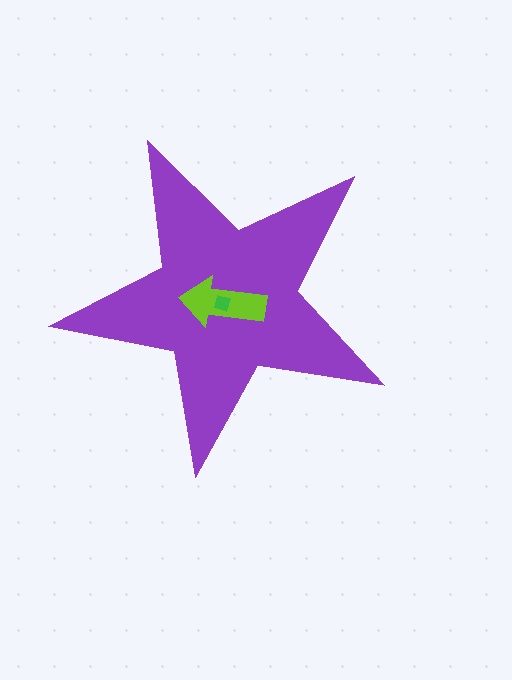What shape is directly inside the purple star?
The lime arrow.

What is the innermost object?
The green square.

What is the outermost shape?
The purple star.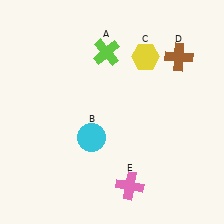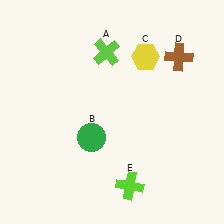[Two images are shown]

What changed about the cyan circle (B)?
In Image 1, B is cyan. In Image 2, it changed to green.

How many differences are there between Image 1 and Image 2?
There are 2 differences between the two images.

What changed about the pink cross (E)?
In Image 1, E is pink. In Image 2, it changed to lime.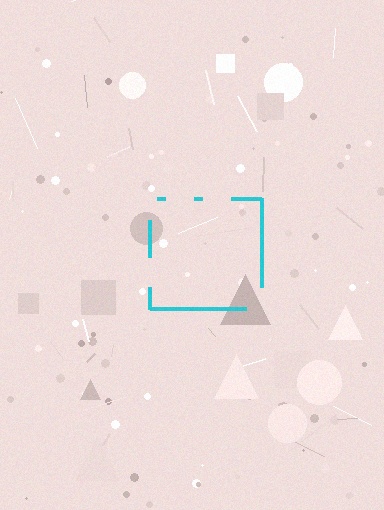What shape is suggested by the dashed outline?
The dashed outline suggests a square.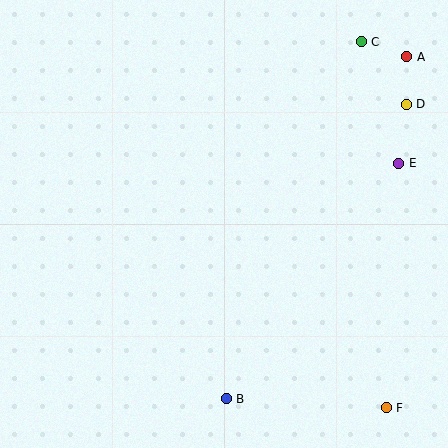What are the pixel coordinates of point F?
Point F is at (386, 408).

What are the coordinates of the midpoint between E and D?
The midpoint between E and D is at (402, 134).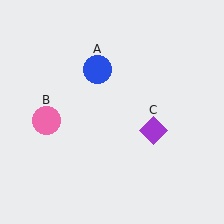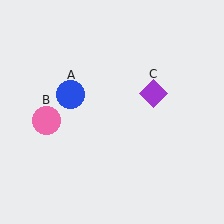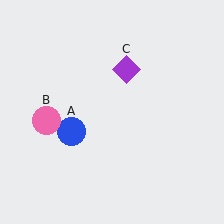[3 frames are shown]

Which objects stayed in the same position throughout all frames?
Pink circle (object B) remained stationary.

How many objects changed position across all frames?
2 objects changed position: blue circle (object A), purple diamond (object C).